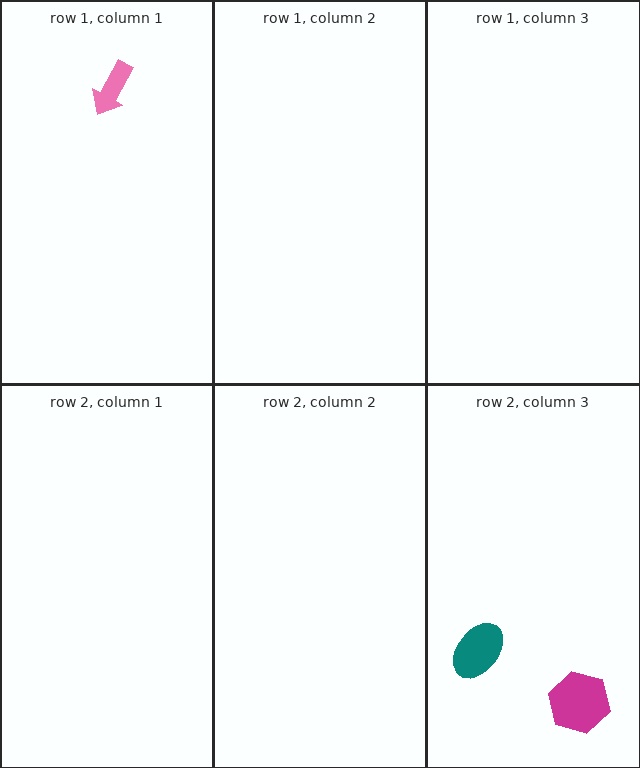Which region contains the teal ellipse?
The row 2, column 3 region.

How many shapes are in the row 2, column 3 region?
2.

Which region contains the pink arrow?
The row 1, column 1 region.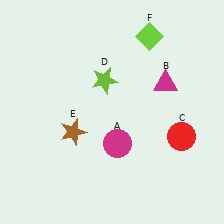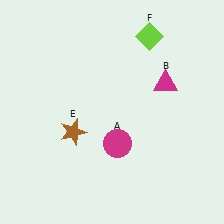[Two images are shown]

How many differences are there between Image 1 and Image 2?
There are 2 differences between the two images.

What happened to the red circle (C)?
The red circle (C) was removed in Image 2. It was in the bottom-right area of Image 1.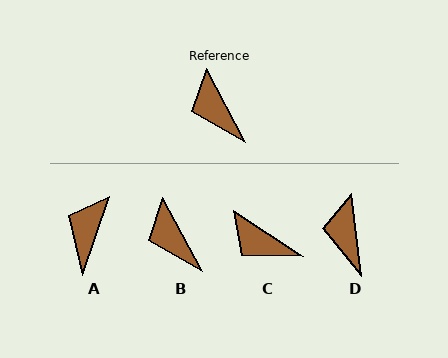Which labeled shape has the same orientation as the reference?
B.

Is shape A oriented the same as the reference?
No, it is off by about 47 degrees.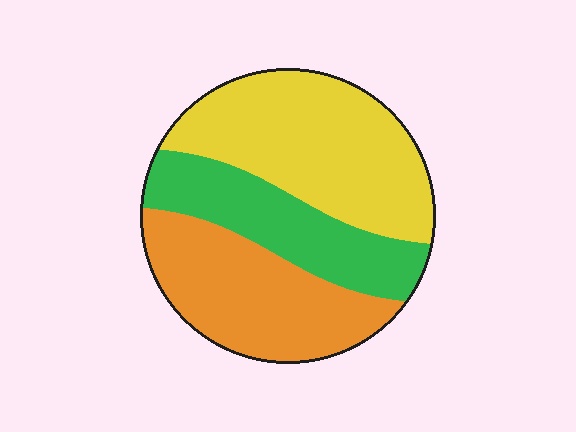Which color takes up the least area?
Green, at roughly 25%.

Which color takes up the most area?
Yellow, at roughly 40%.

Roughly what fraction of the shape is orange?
Orange covers around 35% of the shape.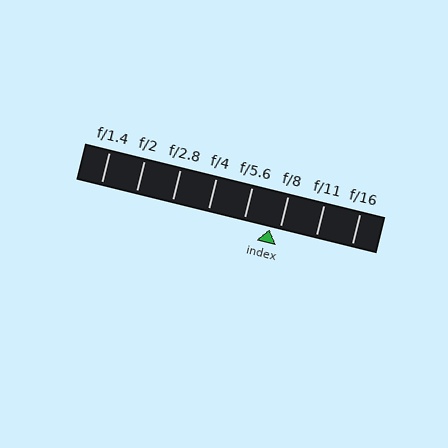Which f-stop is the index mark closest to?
The index mark is closest to f/8.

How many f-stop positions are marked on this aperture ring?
There are 8 f-stop positions marked.